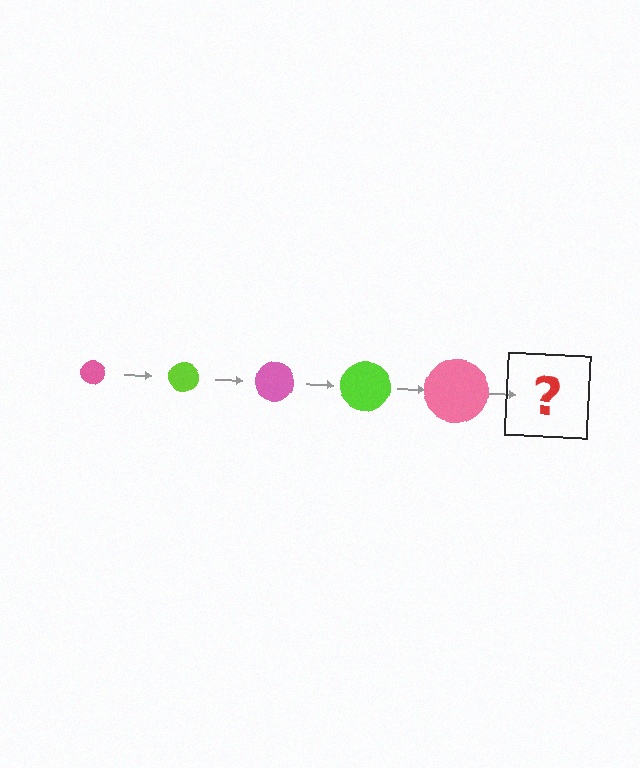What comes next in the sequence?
The next element should be a lime circle, larger than the previous one.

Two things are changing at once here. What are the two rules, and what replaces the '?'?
The two rules are that the circle grows larger each step and the color cycles through pink and lime. The '?' should be a lime circle, larger than the previous one.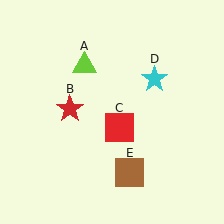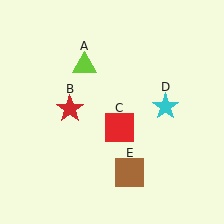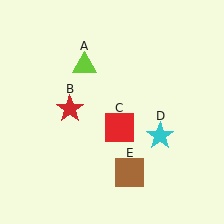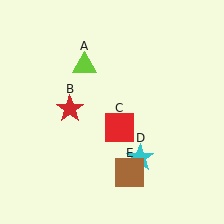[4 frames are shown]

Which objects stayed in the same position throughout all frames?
Lime triangle (object A) and red star (object B) and red square (object C) and brown square (object E) remained stationary.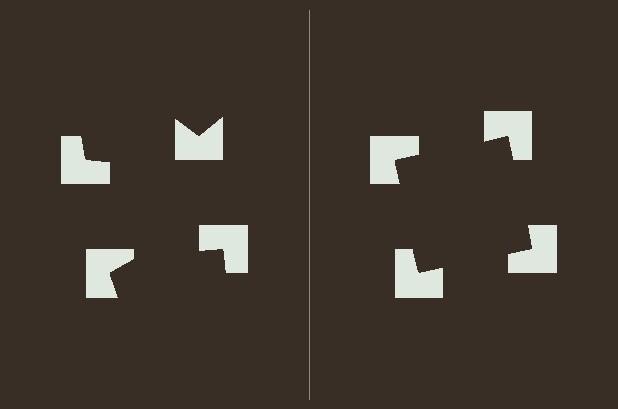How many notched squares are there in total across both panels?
8 — 4 on each side.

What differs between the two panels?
The notched squares are positioned identically on both sides; only the wedge orientations differ. On the right they align to a square; on the left they are misaligned.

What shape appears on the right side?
An illusory square.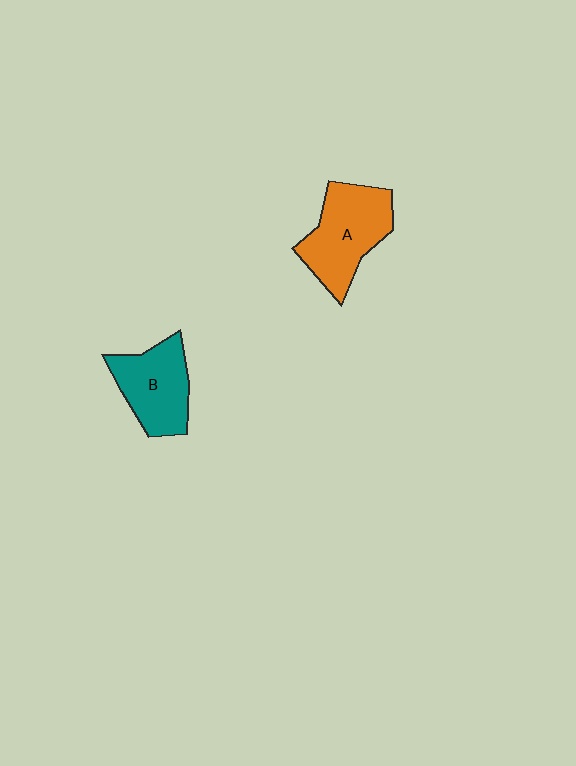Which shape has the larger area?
Shape A (orange).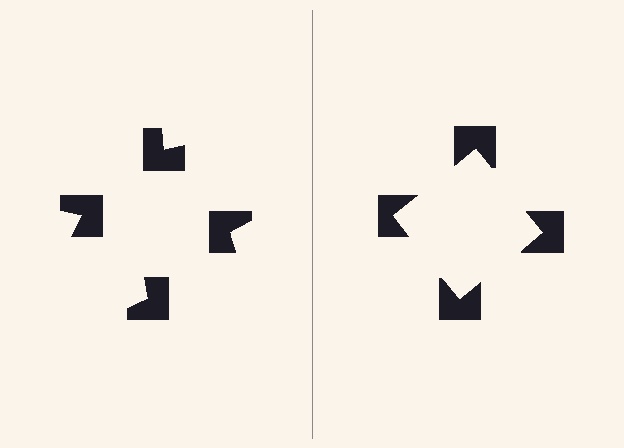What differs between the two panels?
The notched squares are positioned identically on both sides; only the wedge orientations differ. On the right they align to a square; on the left they are misaligned.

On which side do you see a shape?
An illusory square appears on the right side. On the left side the wedge cuts are rotated, so no coherent shape forms.